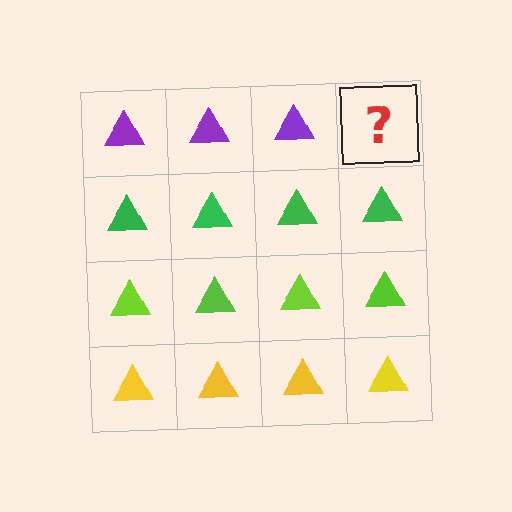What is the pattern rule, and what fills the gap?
The rule is that each row has a consistent color. The gap should be filled with a purple triangle.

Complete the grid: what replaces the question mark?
The question mark should be replaced with a purple triangle.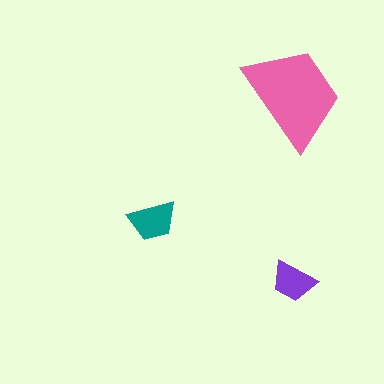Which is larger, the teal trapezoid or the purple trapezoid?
The teal one.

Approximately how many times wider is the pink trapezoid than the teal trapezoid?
About 2 times wider.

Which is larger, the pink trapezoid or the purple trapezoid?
The pink one.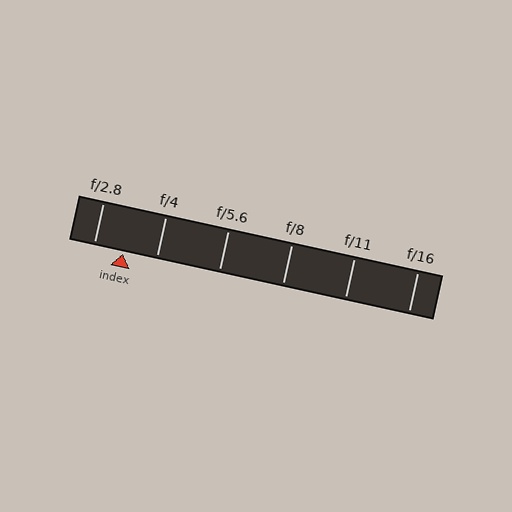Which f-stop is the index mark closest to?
The index mark is closest to f/2.8.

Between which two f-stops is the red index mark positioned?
The index mark is between f/2.8 and f/4.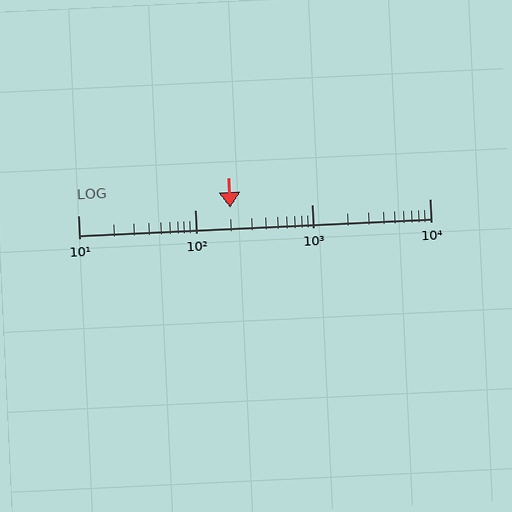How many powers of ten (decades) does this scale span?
The scale spans 3 decades, from 10 to 10000.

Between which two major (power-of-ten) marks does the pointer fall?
The pointer is between 100 and 1000.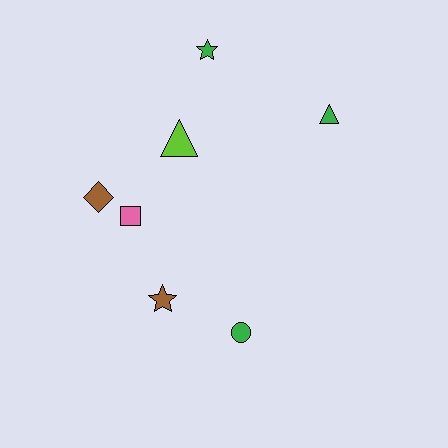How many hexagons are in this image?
There are no hexagons.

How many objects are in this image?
There are 7 objects.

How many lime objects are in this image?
There is 1 lime object.